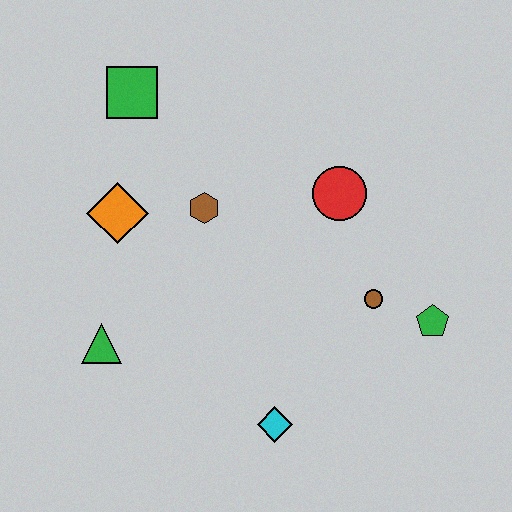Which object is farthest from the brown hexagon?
The green pentagon is farthest from the brown hexagon.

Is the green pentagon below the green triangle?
No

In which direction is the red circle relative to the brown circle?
The red circle is above the brown circle.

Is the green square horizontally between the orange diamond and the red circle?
Yes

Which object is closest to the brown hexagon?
The orange diamond is closest to the brown hexagon.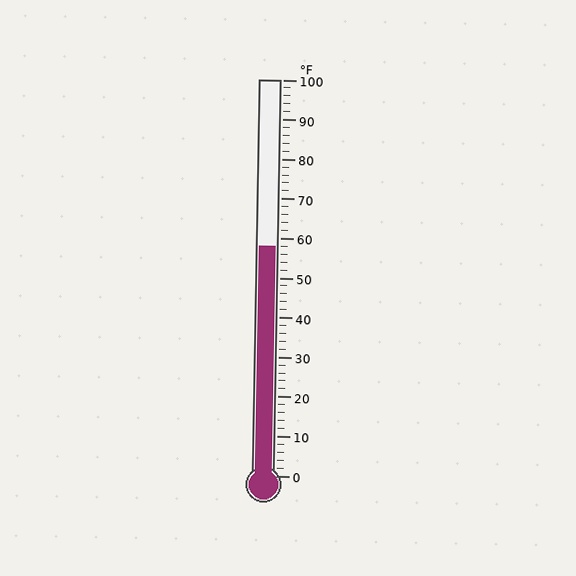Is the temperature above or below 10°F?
The temperature is above 10°F.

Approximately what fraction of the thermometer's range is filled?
The thermometer is filled to approximately 60% of its range.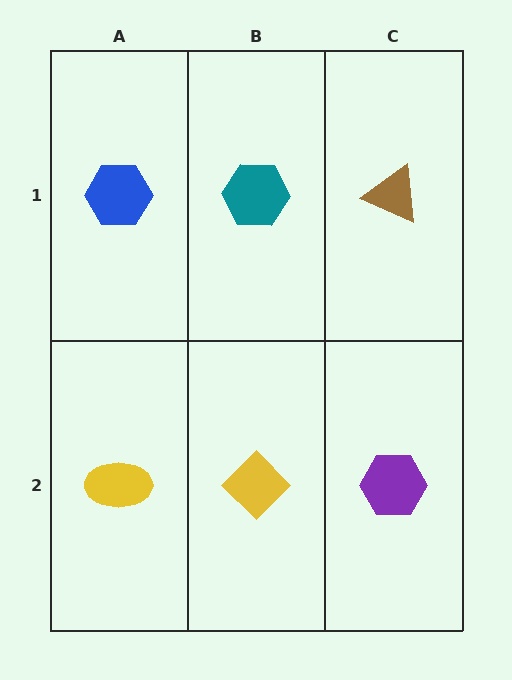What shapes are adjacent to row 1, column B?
A yellow diamond (row 2, column B), a blue hexagon (row 1, column A), a brown triangle (row 1, column C).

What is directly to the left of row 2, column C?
A yellow diamond.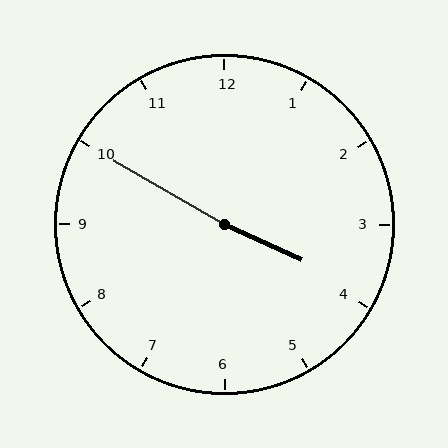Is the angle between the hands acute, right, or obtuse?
It is obtuse.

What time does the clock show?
3:50.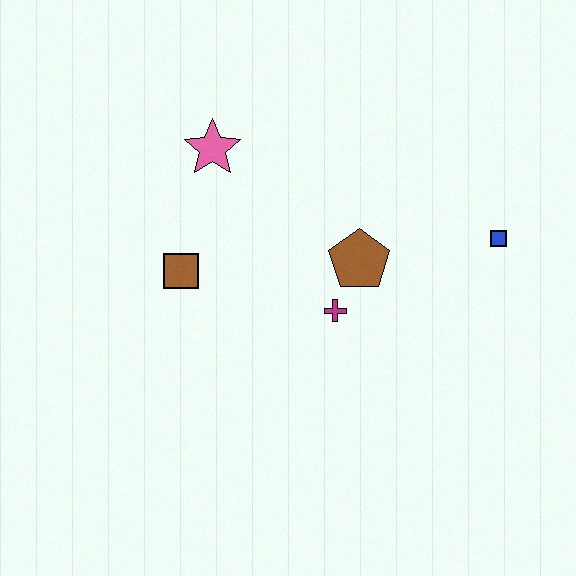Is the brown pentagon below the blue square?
Yes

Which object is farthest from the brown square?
The blue square is farthest from the brown square.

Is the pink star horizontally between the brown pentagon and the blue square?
No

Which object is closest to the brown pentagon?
The magenta cross is closest to the brown pentagon.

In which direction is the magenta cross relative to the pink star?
The magenta cross is below the pink star.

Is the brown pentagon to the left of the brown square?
No